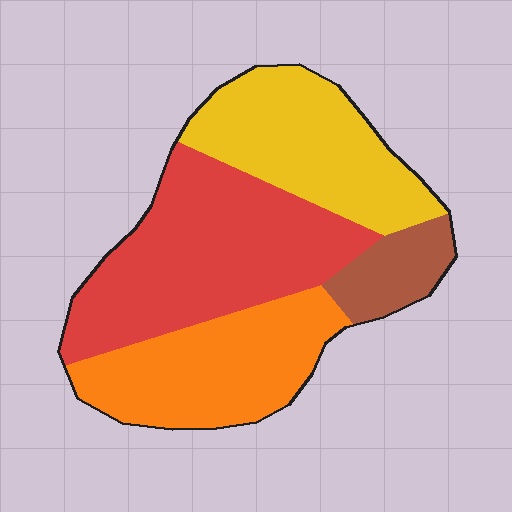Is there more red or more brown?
Red.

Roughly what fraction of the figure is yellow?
Yellow covers 26% of the figure.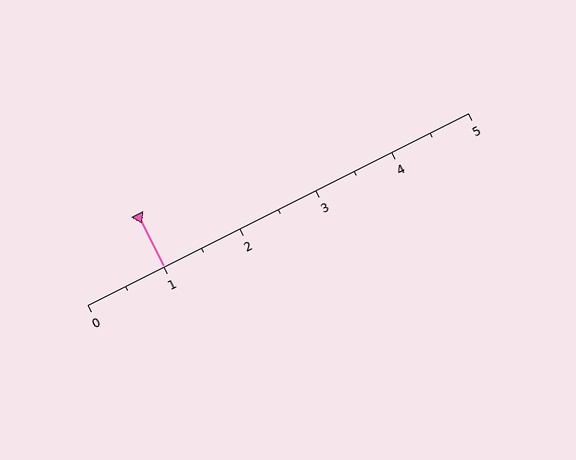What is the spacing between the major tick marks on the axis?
The major ticks are spaced 1 apart.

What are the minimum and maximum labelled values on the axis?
The axis runs from 0 to 5.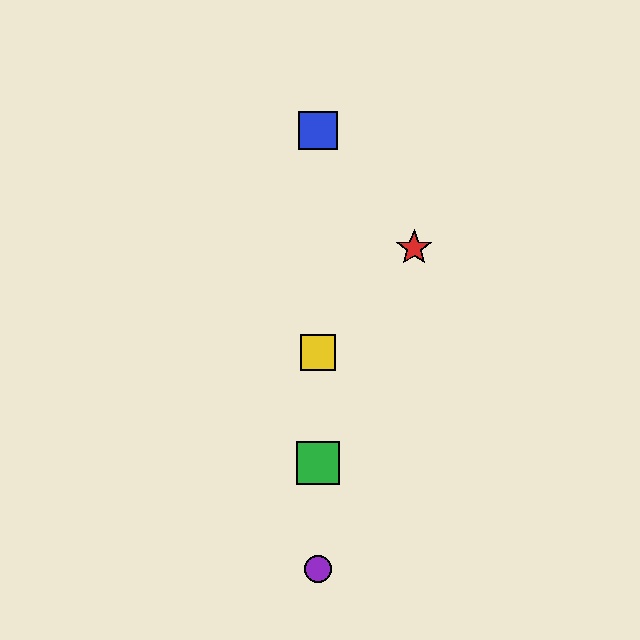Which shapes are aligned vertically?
The blue square, the green square, the yellow square, the purple circle are aligned vertically.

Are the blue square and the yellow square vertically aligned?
Yes, both are at x≈318.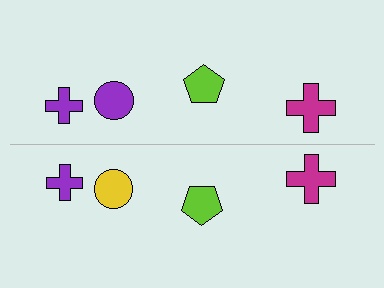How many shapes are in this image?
There are 8 shapes in this image.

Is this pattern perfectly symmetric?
No, the pattern is not perfectly symmetric. The yellow circle on the bottom side breaks the symmetry — its mirror counterpart is purple.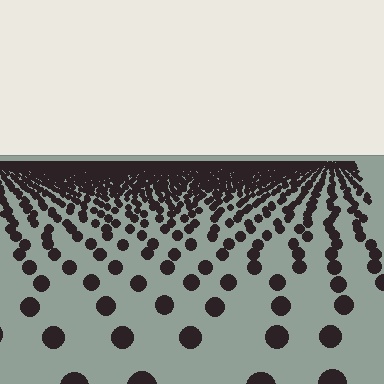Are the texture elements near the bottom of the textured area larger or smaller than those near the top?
Larger. Near the bottom, elements are closer to the viewer and appear at a bigger on-screen size.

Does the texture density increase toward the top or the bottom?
Density increases toward the top.